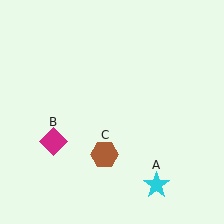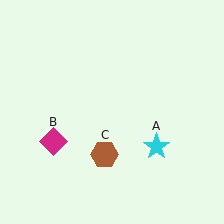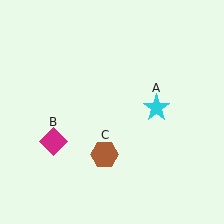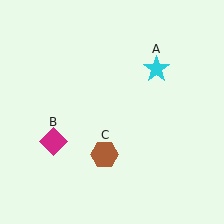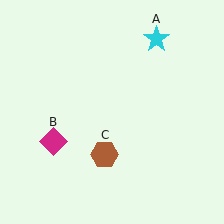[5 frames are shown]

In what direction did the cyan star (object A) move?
The cyan star (object A) moved up.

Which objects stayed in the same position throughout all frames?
Magenta diamond (object B) and brown hexagon (object C) remained stationary.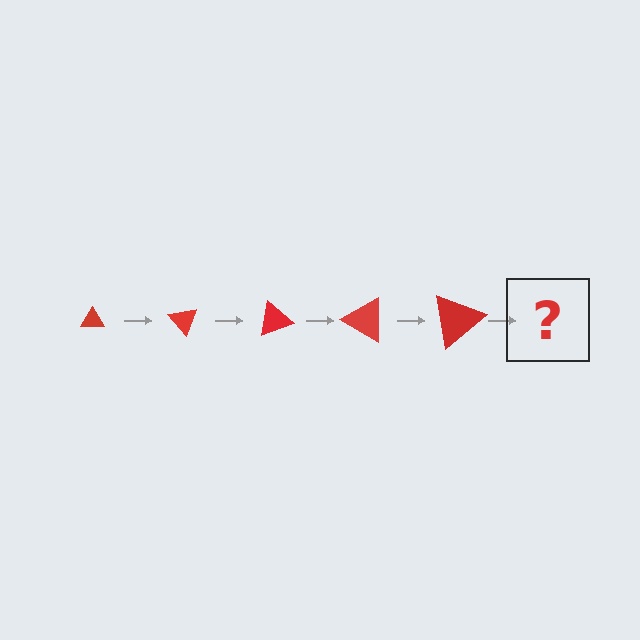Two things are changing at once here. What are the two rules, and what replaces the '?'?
The two rules are that the triangle grows larger each step and it rotates 50 degrees each step. The '?' should be a triangle, larger than the previous one and rotated 250 degrees from the start.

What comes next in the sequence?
The next element should be a triangle, larger than the previous one and rotated 250 degrees from the start.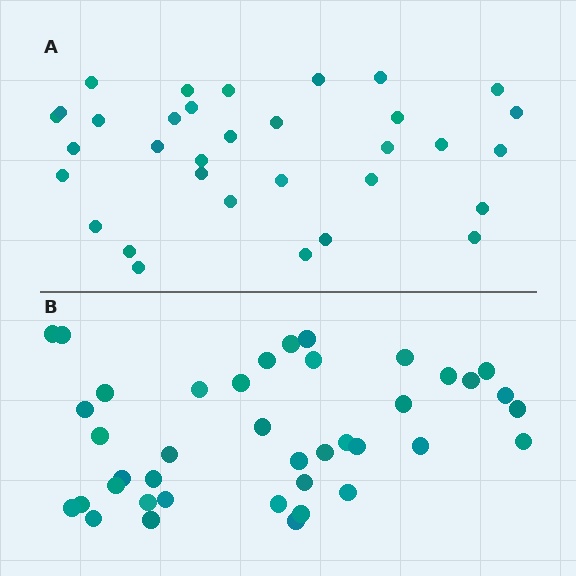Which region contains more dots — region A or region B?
Region B (the bottom region) has more dots.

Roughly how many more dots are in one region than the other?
Region B has roughly 8 or so more dots than region A.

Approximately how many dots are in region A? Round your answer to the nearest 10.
About 30 dots. (The exact count is 33, which rounds to 30.)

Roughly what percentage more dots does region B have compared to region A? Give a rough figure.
About 20% more.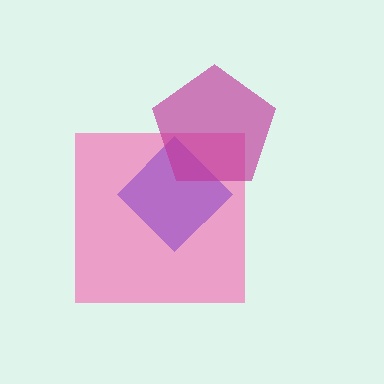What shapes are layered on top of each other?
The layered shapes are: a blue diamond, a pink square, a magenta pentagon.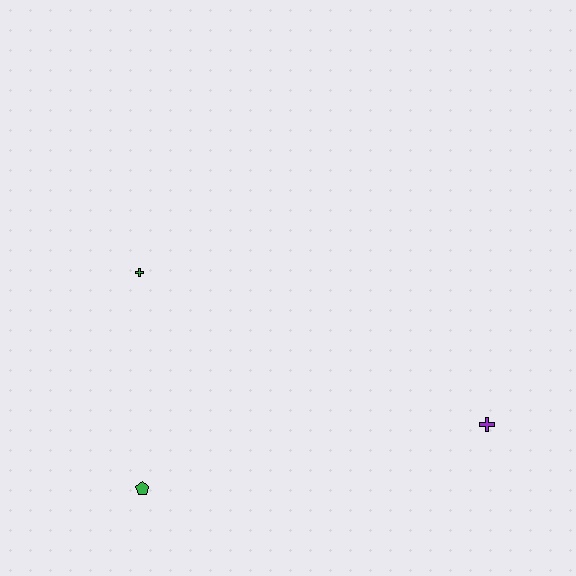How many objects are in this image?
There are 3 objects.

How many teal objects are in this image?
There are no teal objects.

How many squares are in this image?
There are no squares.